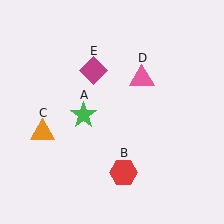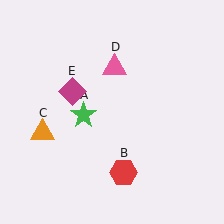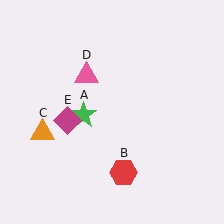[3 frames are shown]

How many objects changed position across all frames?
2 objects changed position: pink triangle (object D), magenta diamond (object E).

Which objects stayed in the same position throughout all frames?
Green star (object A) and red hexagon (object B) and orange triangle (object C) remained stationary.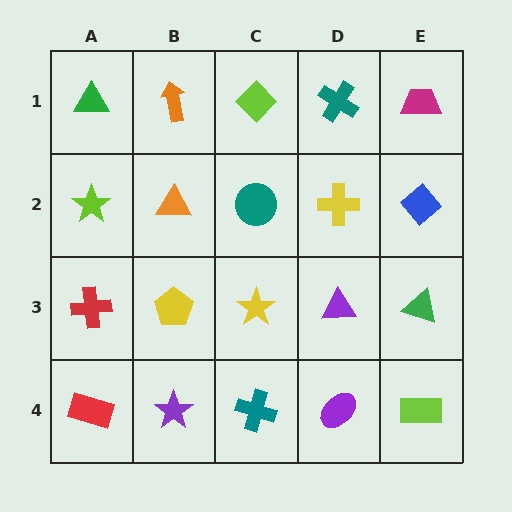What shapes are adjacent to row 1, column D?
A yellow cross (row 2, column D), a lime diamond (row 1, column C), a magenta trapezoid (row 1, column E).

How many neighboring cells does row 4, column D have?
3.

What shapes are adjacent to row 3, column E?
A blue diamond (row 2, column E), a lime rectangle (row 4, column E), a purple triangle (row 3, column D).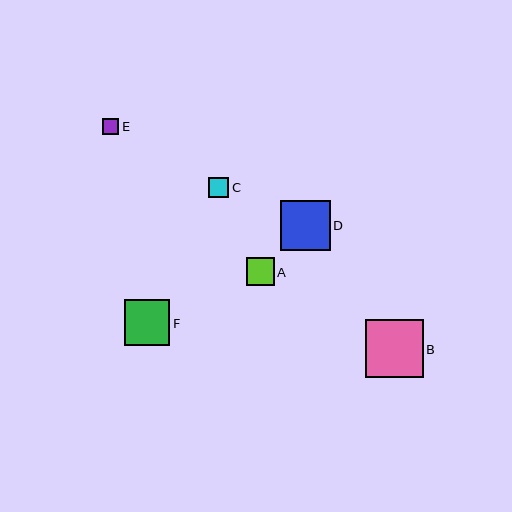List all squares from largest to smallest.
From largest to smallest: B, D, F, A, C, E.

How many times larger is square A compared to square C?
Square A is approximately 1.4 times the size of square C.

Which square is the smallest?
Square E is the smallest with a size of approximately 16 pixels.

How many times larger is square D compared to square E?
Square D is approximately 3.1 times the size of square E.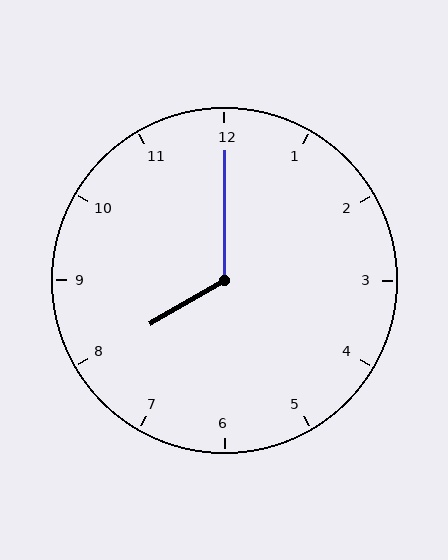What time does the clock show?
8:00.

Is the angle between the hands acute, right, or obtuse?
It is obtuse.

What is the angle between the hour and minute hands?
Approximately 120 degrees.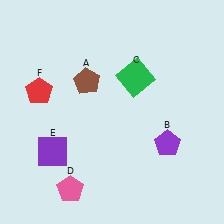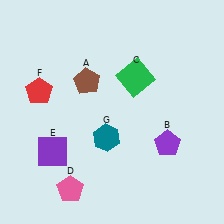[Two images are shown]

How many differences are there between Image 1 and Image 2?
There is 1 difference between the two images.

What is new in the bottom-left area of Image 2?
A teal hexagon (G) was added in the bottom-left area of Image 2.